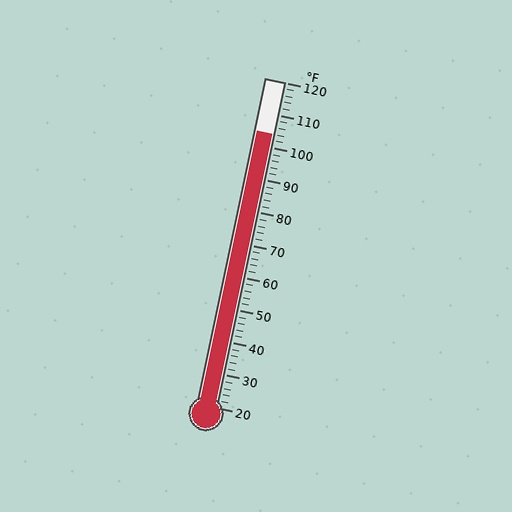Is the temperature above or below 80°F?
The temperature is above 80°F.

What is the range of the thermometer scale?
The thermometer scale ranges from 20°F to 120°F.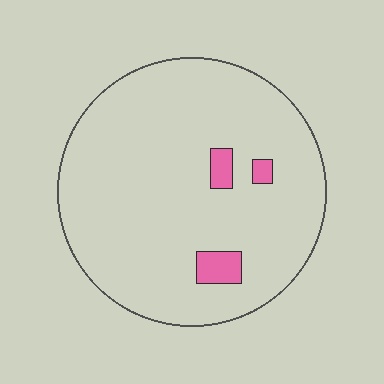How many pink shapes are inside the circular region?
3.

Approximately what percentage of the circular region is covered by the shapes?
Approximately 5%.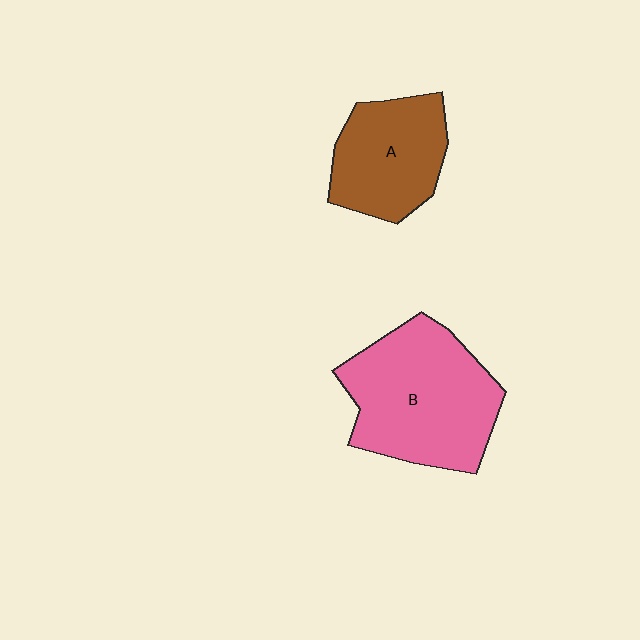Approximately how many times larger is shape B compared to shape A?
Approximately 1.5 times.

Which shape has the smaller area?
Shape A (brown).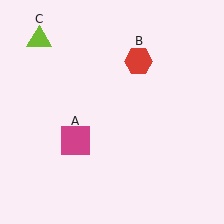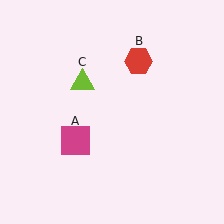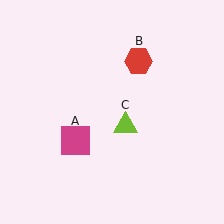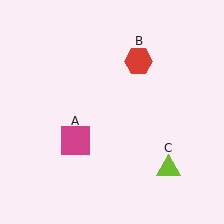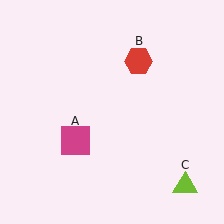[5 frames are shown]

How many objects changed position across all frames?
1 object changed position: lime triangle (object C).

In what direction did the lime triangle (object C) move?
The lime triangle (object C) moved down and to the right.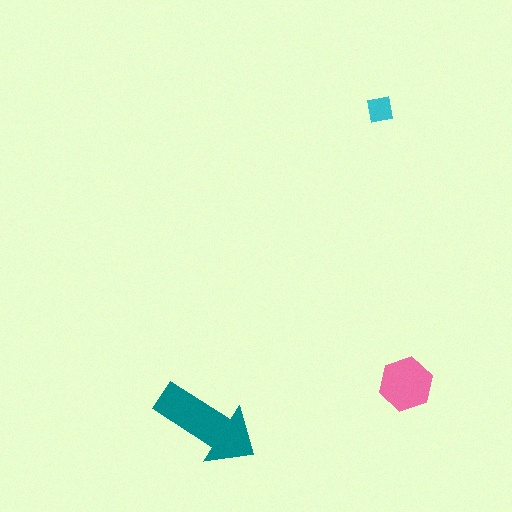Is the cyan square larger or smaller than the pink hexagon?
Smaller.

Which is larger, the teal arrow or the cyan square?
The teal arrow.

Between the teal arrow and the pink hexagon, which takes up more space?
The teal arrow.